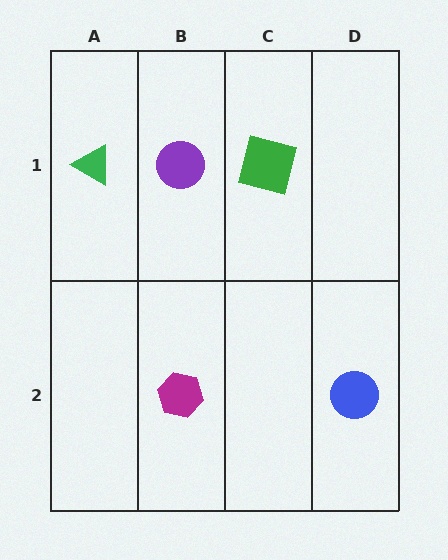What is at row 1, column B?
A purple circle.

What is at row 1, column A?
A green triangle.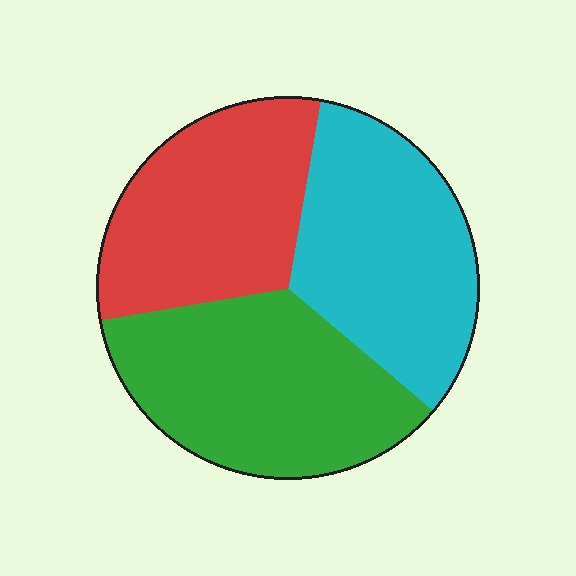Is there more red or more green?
Green.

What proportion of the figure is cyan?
Cyan covers roughly 35% of the figure.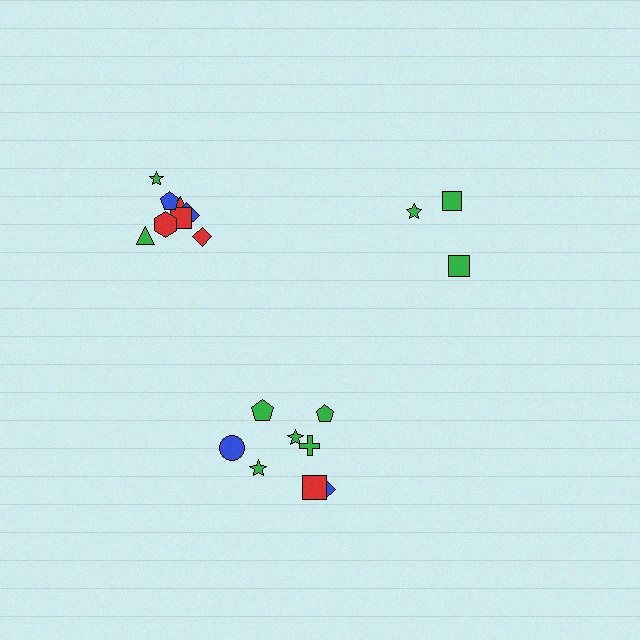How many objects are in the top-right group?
There are 3 objects.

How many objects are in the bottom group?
There are 8 objects.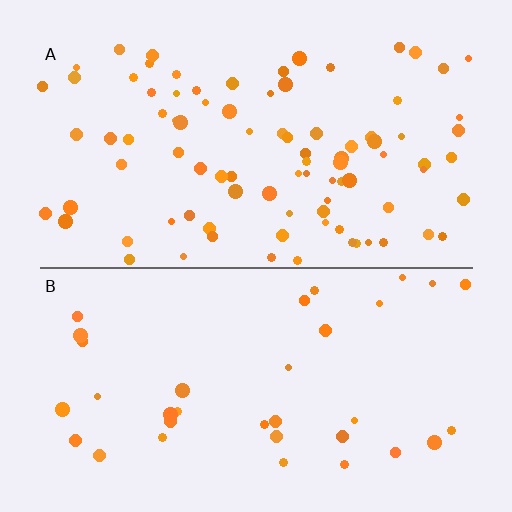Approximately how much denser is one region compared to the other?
Approximately 2.6× — region A over region B.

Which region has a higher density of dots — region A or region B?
A (the top).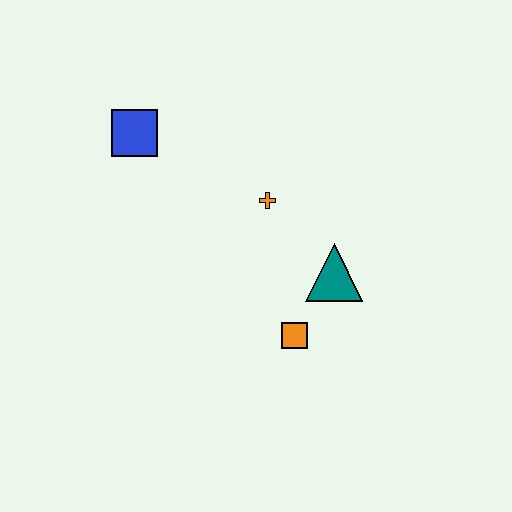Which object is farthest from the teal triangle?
The blue square is farthest from the teal triangle.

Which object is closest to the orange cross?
The teal triangle is closest to the orange cross.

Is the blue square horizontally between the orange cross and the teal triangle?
No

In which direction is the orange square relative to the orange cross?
The orange square is below the orange cross.